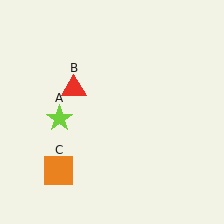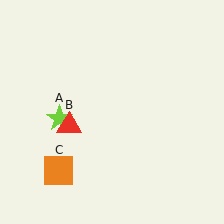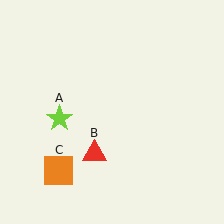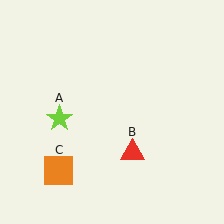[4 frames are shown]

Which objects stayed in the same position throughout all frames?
Lime star (object A) and orange square (object C) remained stationary.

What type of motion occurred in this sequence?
The red triangle (object B) rotated counterclockwise around the center of the scene.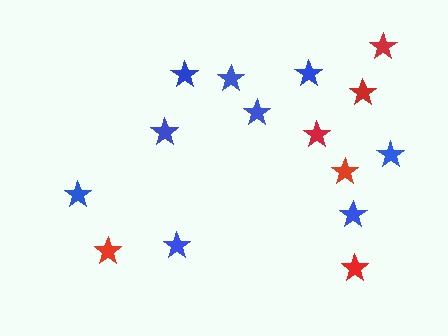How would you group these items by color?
There are 2 groups: one group of red stars (6) and one group of blue stars (9).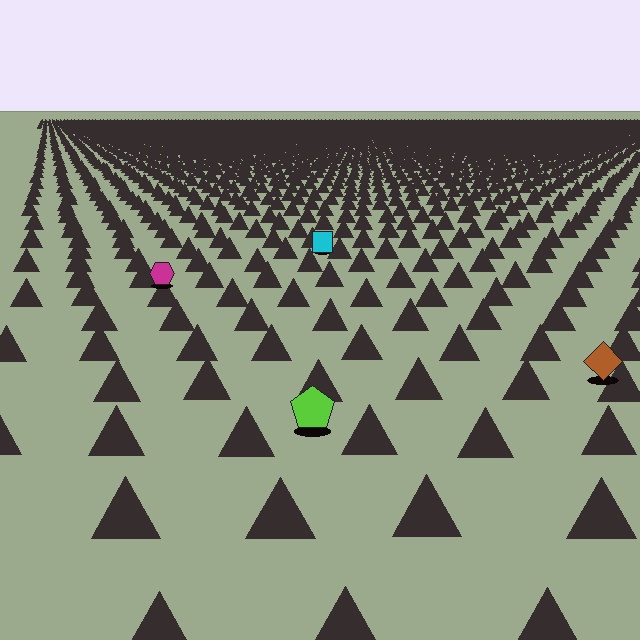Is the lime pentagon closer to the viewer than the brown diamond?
Yes. The lime pentagon is closer — you can tell from the texture gradient: the ground texture is coarser near it.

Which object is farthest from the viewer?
The cyan square is farthest from the viewer. It appears smaller and the ground texture around it is denser.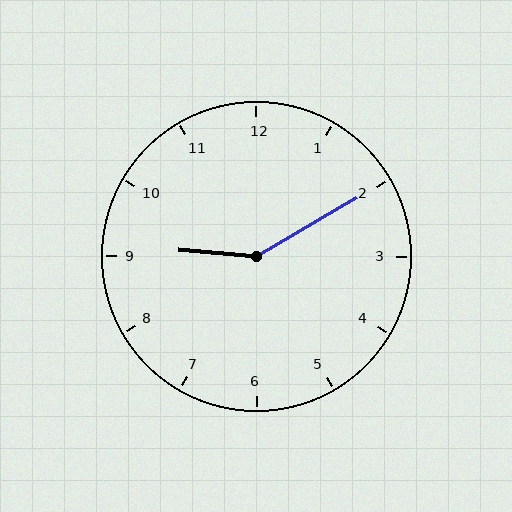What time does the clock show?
9:10.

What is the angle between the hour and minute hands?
Approximately 145 degrees.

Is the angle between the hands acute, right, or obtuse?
It is obtuse.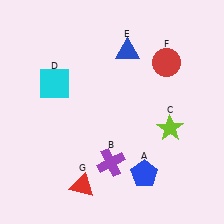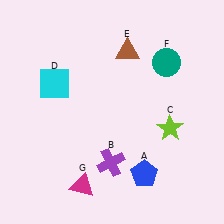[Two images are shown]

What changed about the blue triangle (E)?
In Image 1, E is blue. In Image 2, it changed to brown.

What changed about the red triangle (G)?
In Image 1, G is red. In Image 2, it changed to magenta.